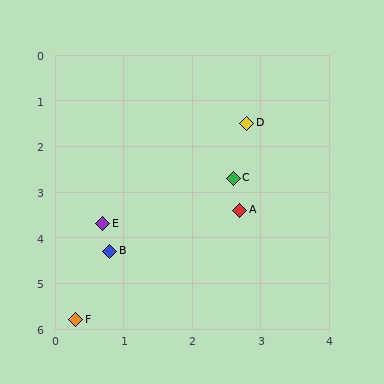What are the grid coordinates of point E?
Point E is at approximately (0.7, 3.7).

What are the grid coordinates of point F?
Point F is at approximately (0.3, 5.8).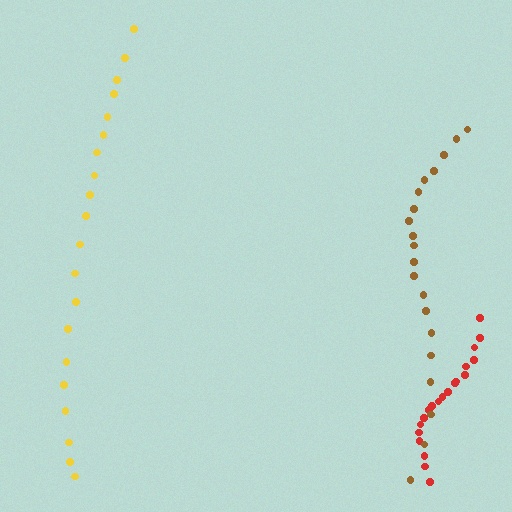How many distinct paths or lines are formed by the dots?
There are 3 distinct paths.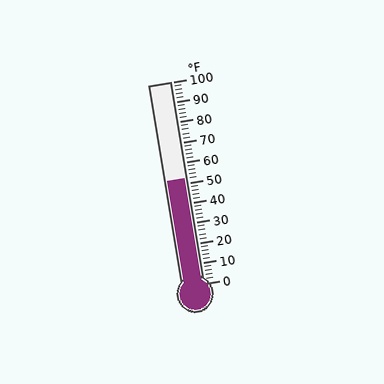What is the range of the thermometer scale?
The thermometer scale ranges from 0°F to 100°F.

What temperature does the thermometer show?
The thermometer shows approximately 52°F.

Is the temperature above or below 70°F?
The temperature is below 70°F.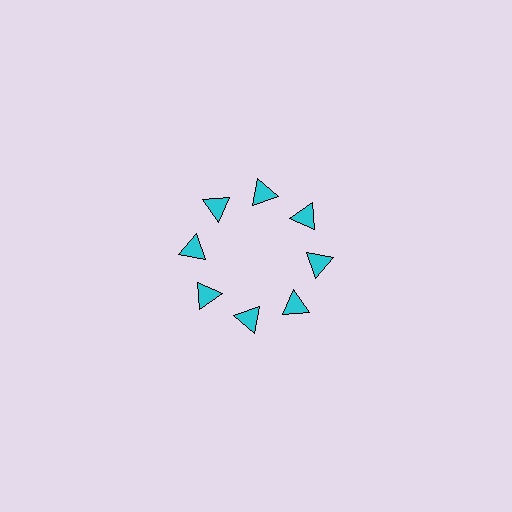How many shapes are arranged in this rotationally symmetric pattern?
There are 8 shapes, arranged in 8 groups of 1.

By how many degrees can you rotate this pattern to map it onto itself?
The pattern maps onto itself every 45 degrees of rotation.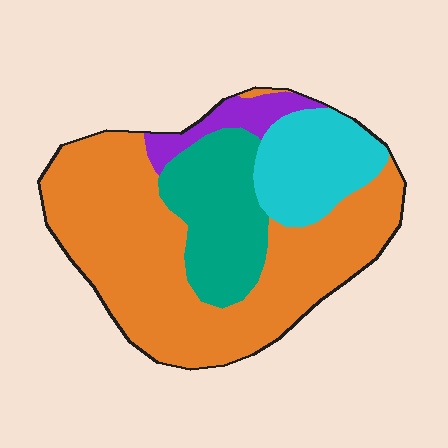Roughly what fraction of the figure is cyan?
Cyan covers around 15% of the figure.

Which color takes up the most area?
Orange, at roughly 55%.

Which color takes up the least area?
Purple, at roughly 5%.